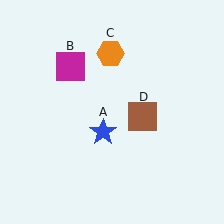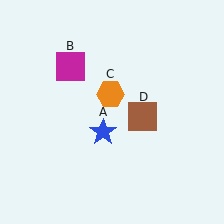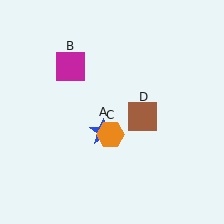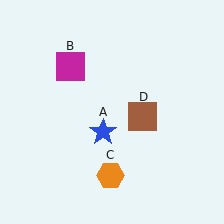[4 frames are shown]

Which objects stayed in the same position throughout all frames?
Blue star (object A) and magenta square (object B) and brown square (object D) remained stationary.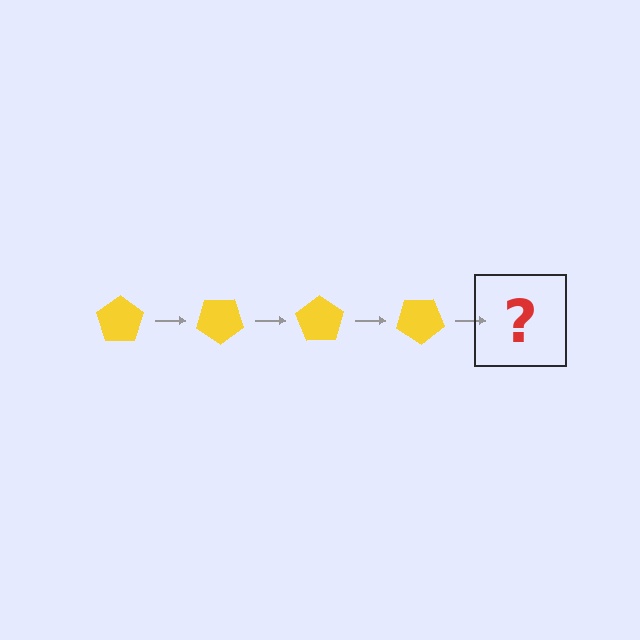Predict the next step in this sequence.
The next step is a yellow pentagon rotated 140 degrees.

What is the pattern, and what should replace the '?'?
The pattern is that the pentagon rotates 35 degrees each step. The '?' should be a yellow pentagon rotated 140 degrees.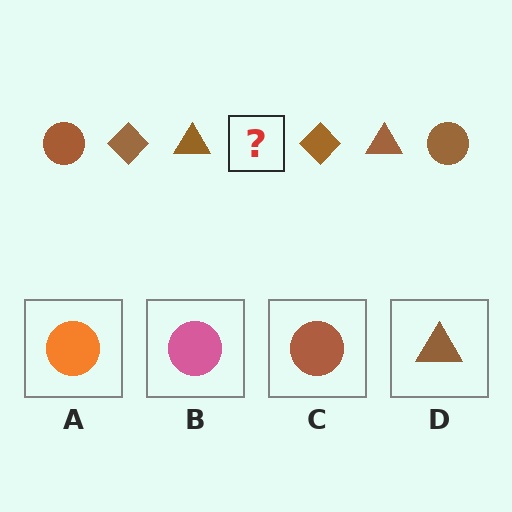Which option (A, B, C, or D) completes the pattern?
C.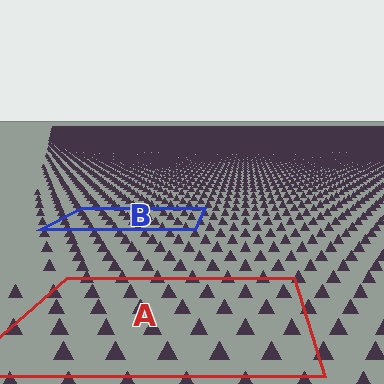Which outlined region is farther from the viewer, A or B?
Region B is farther from the viewer — the texture elements inside it appear smaller and more densely packed.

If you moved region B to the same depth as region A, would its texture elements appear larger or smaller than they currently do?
They would appear larger. At a closer depth, the same texture elements are projected at a bigger on-screen size.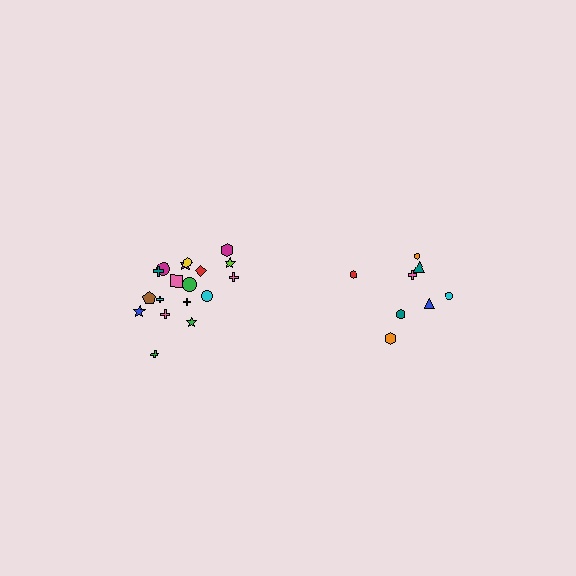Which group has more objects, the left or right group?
The left group.